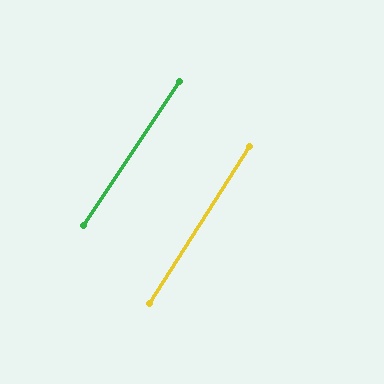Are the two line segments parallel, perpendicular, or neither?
Parallel — their directions differ by only 1.7°.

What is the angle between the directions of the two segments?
Approximately 2 degrees.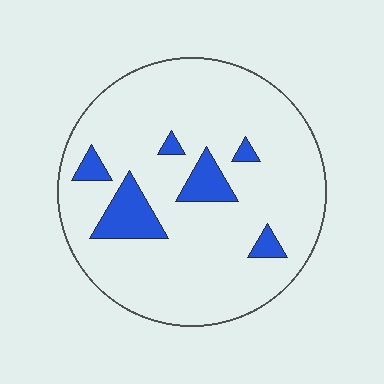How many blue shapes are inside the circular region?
6.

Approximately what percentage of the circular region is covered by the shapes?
Approximately 10%.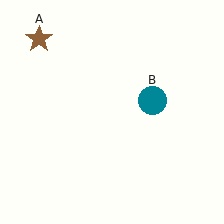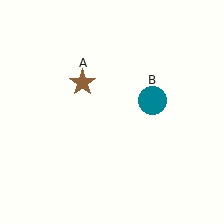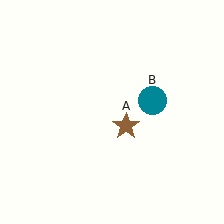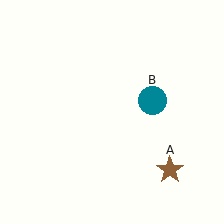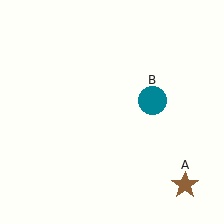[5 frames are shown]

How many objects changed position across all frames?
1 object changed position: brown star (object A).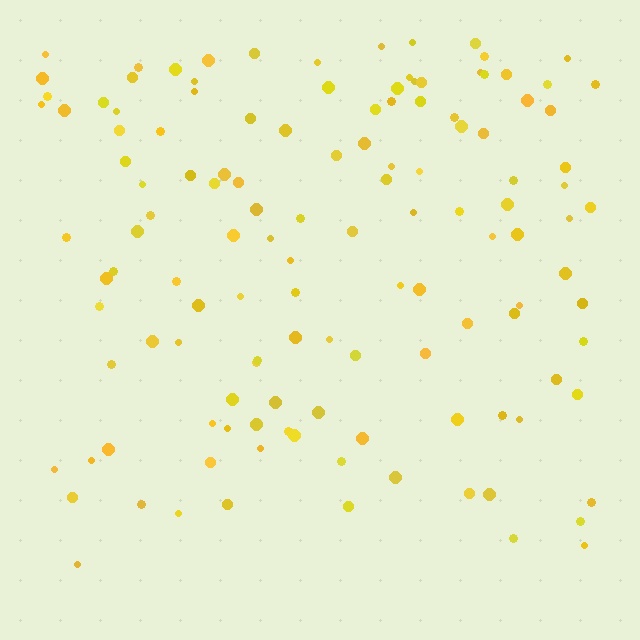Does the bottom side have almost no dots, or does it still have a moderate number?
Still a moderate number, just noticeably fewer than the top.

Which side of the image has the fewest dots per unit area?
The bottom.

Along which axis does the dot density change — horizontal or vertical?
Vertical.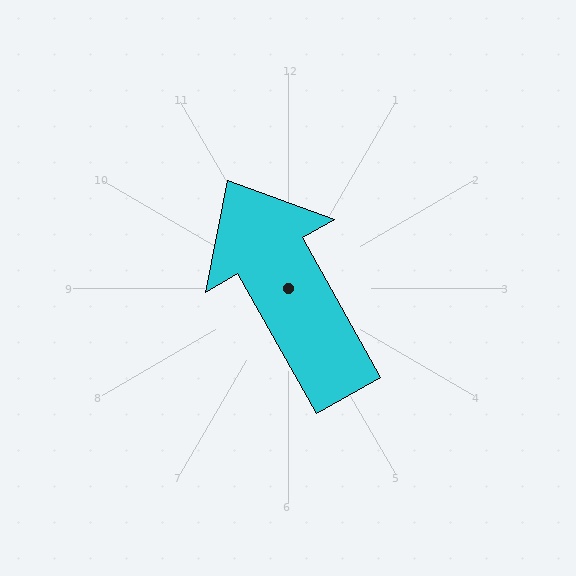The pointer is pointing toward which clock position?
Roughly 11 o'clock.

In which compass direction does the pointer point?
Northwest.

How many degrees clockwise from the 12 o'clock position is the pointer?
Approximately 331 degrees.